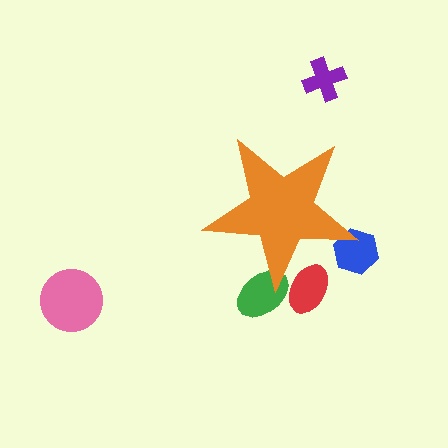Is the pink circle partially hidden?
No, the pink circle is fully visible.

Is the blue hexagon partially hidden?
Yes, the blue hexagon is partially hidden behind the orange star.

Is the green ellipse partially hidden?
Yes, the green ellipse is partially hidden behind the orange star.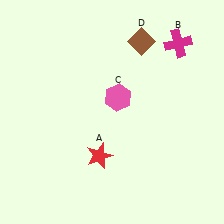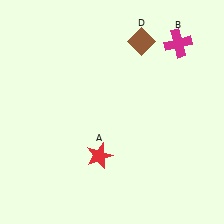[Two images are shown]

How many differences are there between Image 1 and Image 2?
There is 1 difference between the two images.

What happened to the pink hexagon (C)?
The pink hexagon (C) was removed in Image 2. It was in the top-right area of Image 1.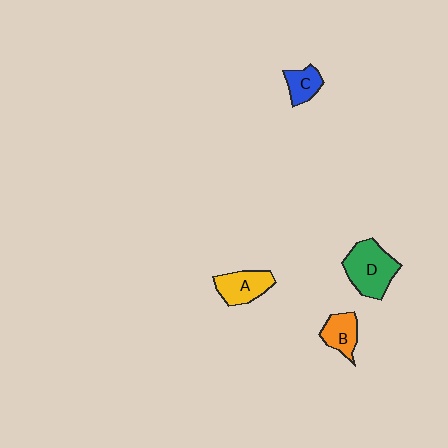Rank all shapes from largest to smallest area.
From largest to smallest: D (green), A (yellow), B (orange), C (blue).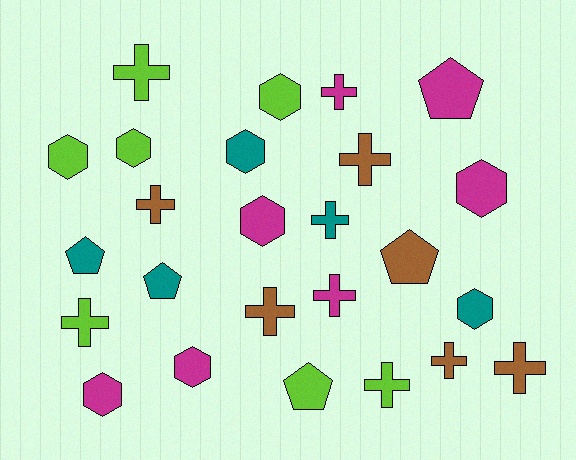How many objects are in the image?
There are 25 objects.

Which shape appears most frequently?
Cross, with 11 objects.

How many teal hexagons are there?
There are 2 teal hexagons.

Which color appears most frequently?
Lime, with 7 objects.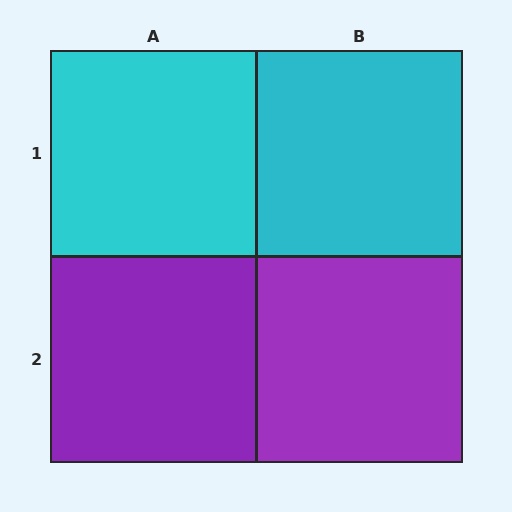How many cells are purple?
2 cells are purple.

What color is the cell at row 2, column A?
Purple.